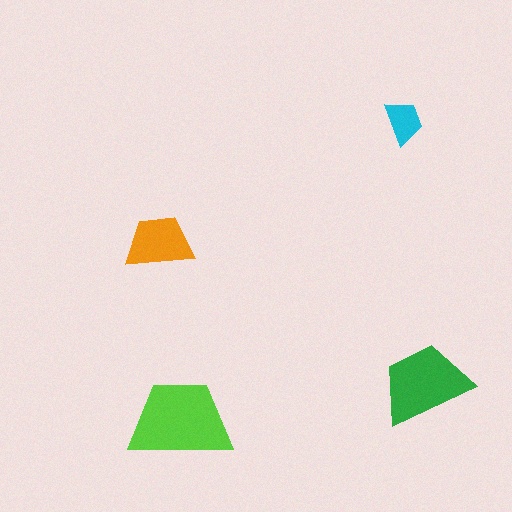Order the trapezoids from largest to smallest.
the lime one, the green one, the orange one, the cyan one.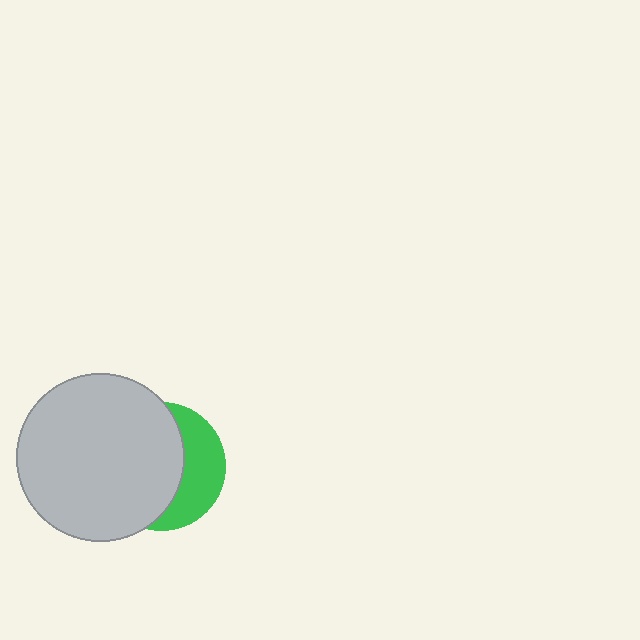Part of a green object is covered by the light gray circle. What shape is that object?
It is a circle.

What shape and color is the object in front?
The object in front is a light gray circle.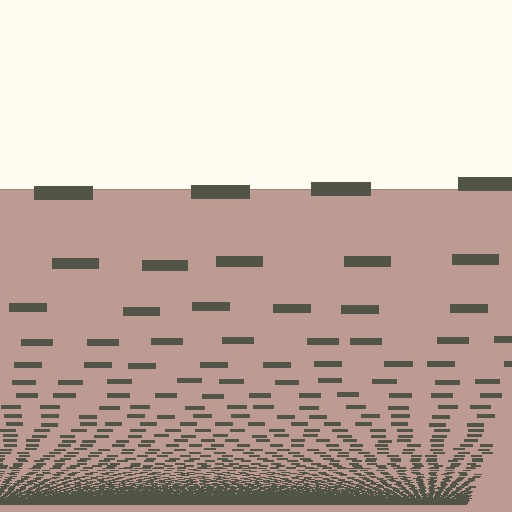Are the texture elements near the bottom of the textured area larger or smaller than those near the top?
Smaller. The gradient is inverted — elements near the bottom are smaller and denser.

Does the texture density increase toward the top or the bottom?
Density increases toward the bottom.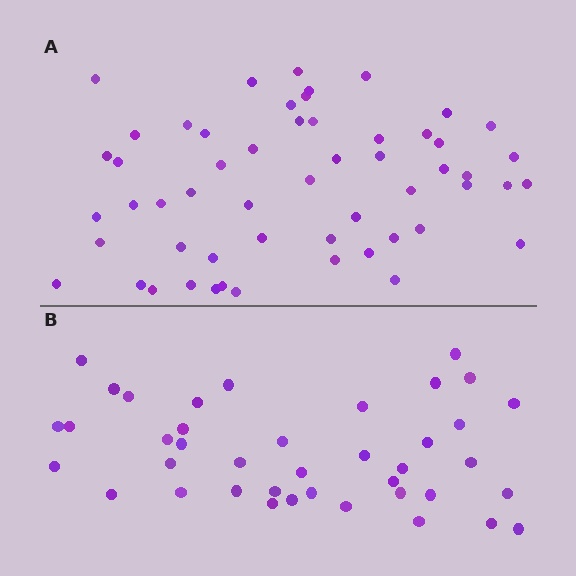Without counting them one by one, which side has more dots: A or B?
Region A (the top region) has more dots.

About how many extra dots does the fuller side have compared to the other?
Region A has approximately 15 more dots than region B.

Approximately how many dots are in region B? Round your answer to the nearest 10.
About 40 dots.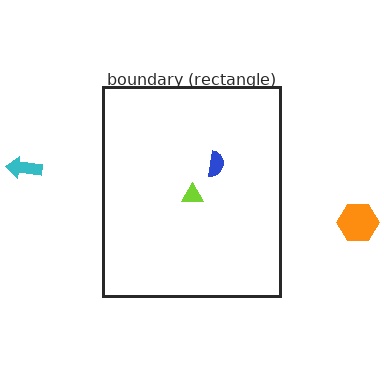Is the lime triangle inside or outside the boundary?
Inside.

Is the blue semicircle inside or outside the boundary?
Inside.